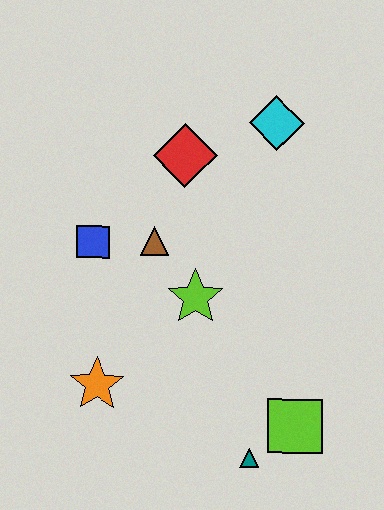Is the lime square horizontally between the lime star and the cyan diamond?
No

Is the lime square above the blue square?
No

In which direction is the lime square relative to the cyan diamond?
The lime square is below the cyan diamond.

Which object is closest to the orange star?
The lime star is closest to the orange star.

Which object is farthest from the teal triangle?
The cyan diamond is farthest from the teal triangle.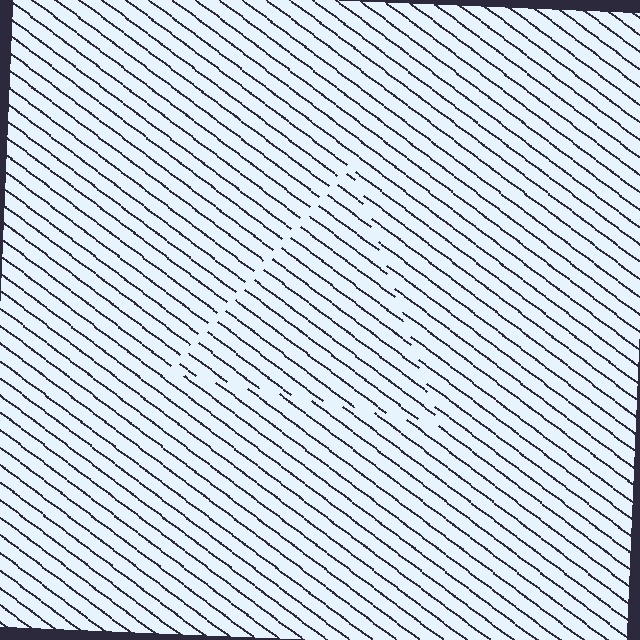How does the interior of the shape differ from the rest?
The interior of the shape contains the same grating, shifted by half a period — the contour is defined by the phase discontinuity where line-ends from the inner and outer gratings abut.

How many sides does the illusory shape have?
3 sides — the line-ends trace a triangle.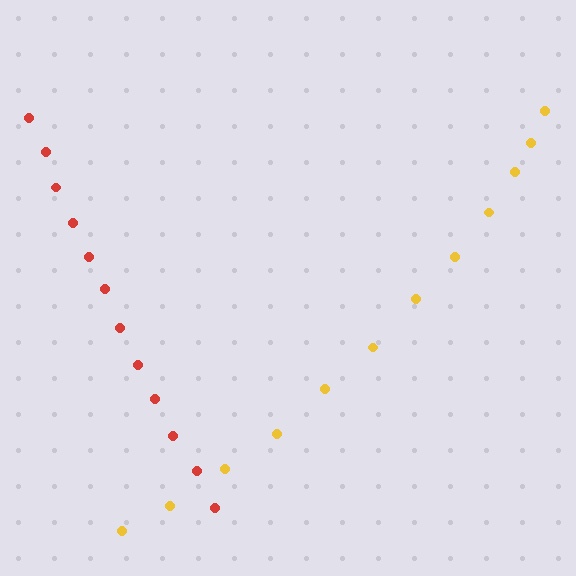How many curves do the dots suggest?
There are 2 distinct paths.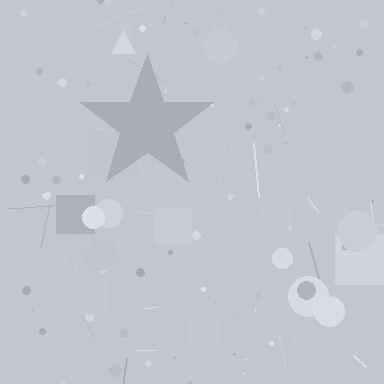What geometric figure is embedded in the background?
A star is embedded in the background.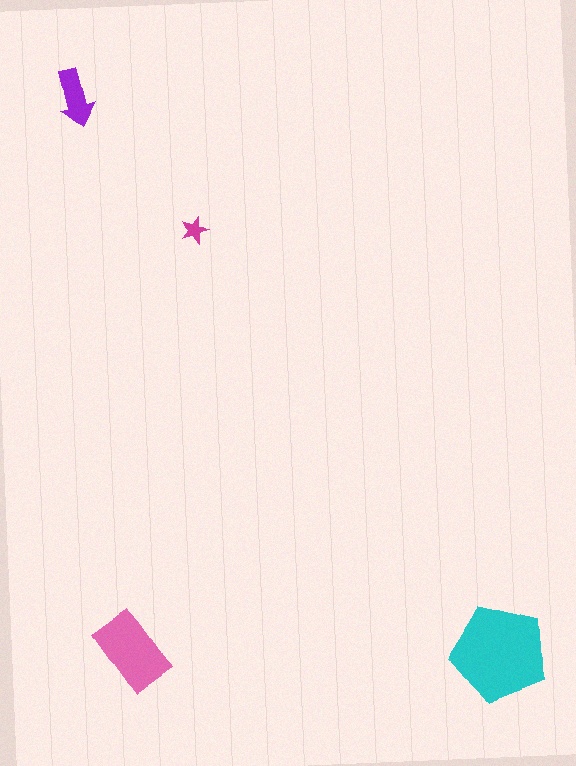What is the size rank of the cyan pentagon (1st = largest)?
1st.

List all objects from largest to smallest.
The cyan pentagon, the pink rectangle, the purple arrow, the magenta star.